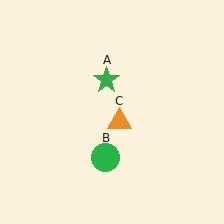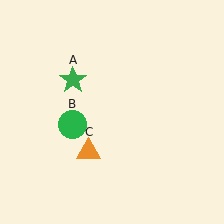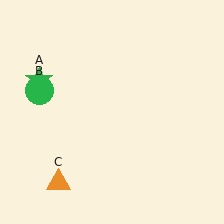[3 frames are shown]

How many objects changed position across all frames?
3 objects changed position: green star (object A), green circle (object B), orange triangle (object C).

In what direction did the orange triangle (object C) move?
The orange triangle (object C) moved down and to the left.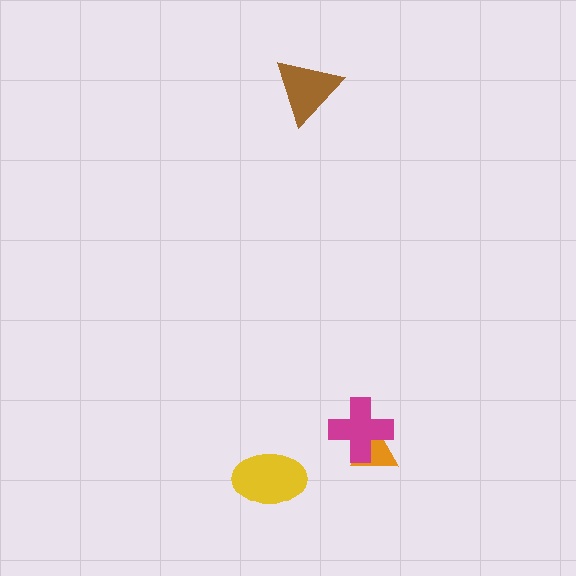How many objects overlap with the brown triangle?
0 objects overlap with the brown triangle.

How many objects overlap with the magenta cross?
1 object overlaps with the magenta cross.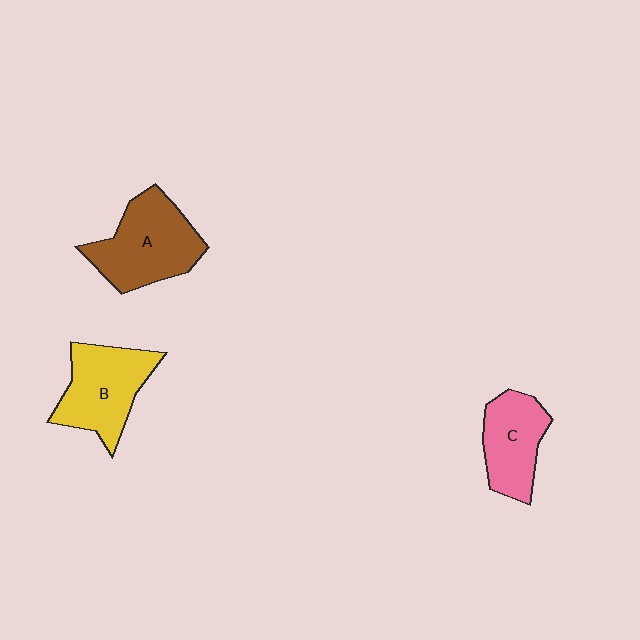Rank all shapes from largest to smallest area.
From largest to smallest: A (brown), B (yellow), C (pink).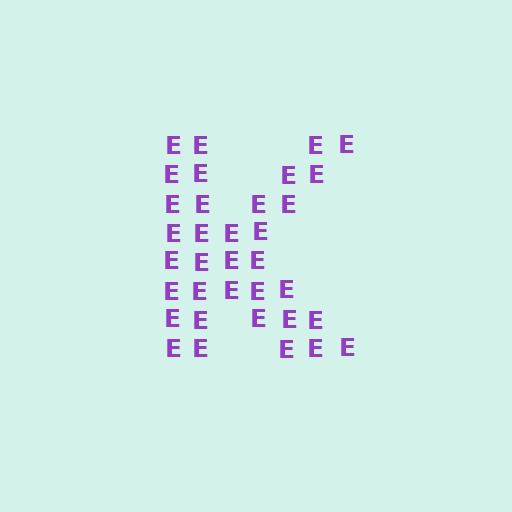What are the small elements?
The small elements are letter E's.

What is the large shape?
The large shape is the letter K.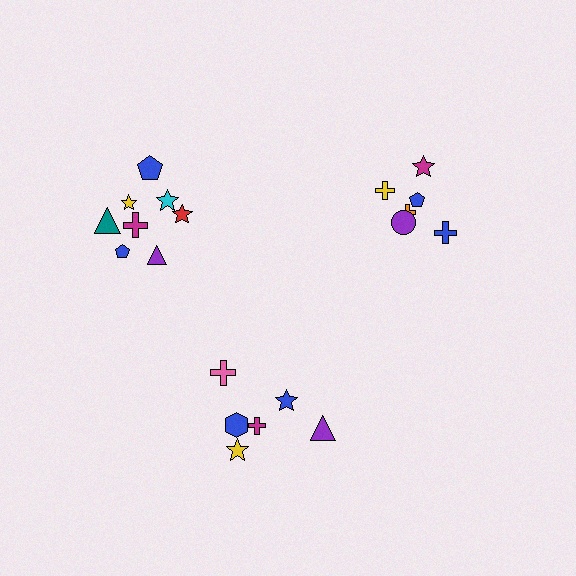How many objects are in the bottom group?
There are 6 objects.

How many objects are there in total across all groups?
There are 20 objects.